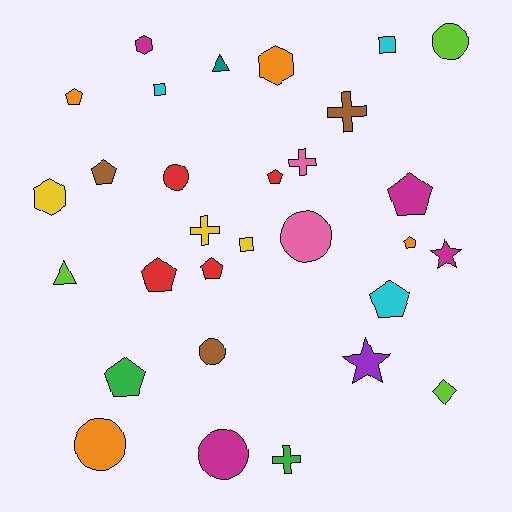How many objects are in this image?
There are 30 objects.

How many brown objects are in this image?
There are 3 brown objects.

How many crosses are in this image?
There are 4 crosses.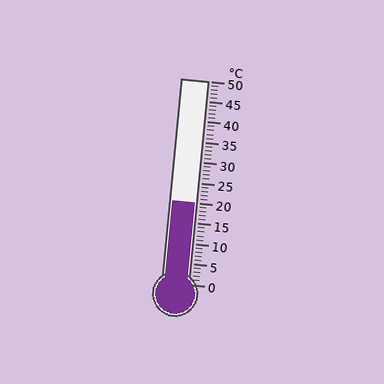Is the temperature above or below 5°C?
The temperature is above 5°C.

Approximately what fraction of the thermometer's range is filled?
The thermometer is filled to approximately 40% of its range.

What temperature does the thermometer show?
The thermometer shows approximately 20°C.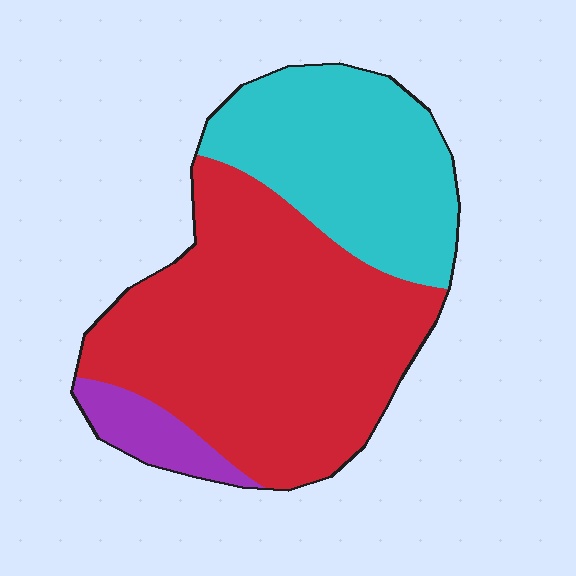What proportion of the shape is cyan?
Cyan covers 33% of the shape.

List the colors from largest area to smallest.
From largest to smallest: red, cyan, purple.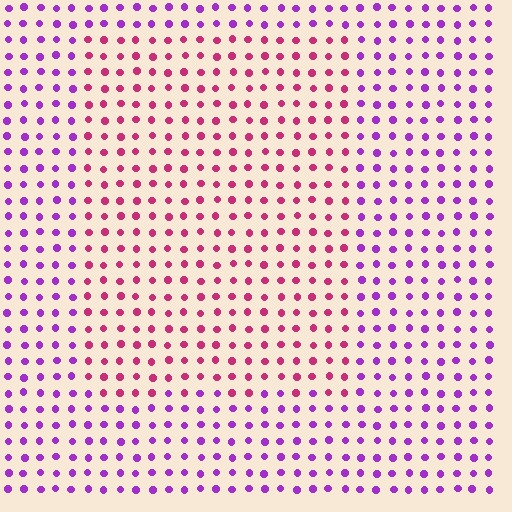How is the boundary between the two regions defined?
The boundary is defined purely by a slight shift in hue (about 46 degrees). Spacing, size, and orientation are identical on both sides.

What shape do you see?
I see a rectangle.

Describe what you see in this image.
The image is filled with small purple elements in a uniform arrangement. A rectangle-shaped region is visible where the elements are tinted to a slightly different hue, forming a subtle color boundary.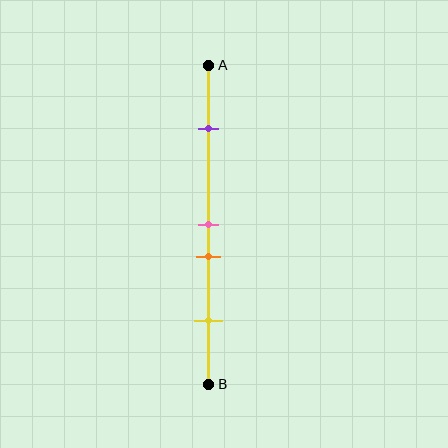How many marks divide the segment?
There are 4 marks dividing the segment.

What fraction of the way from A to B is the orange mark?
The orange mark is approximately 60% (0.6) of the way from A to B.